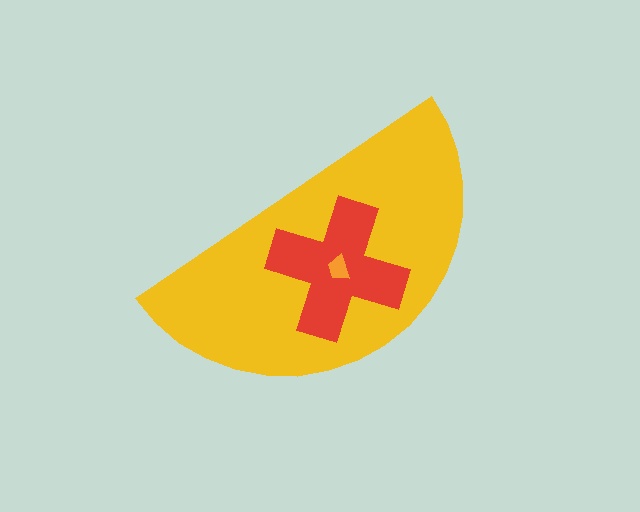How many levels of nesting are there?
3.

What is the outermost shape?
The yellow semicircle.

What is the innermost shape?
The orange trapezoid.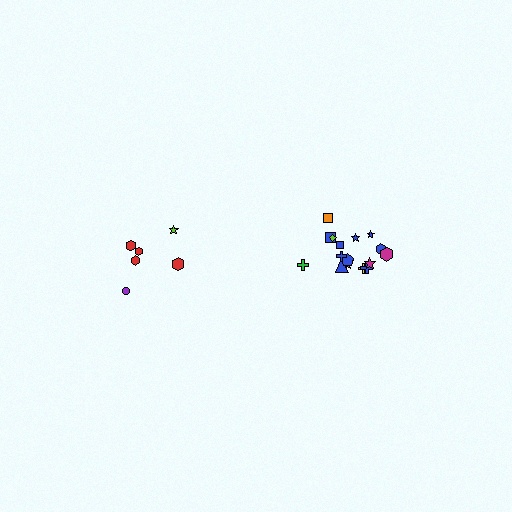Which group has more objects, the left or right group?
The right group.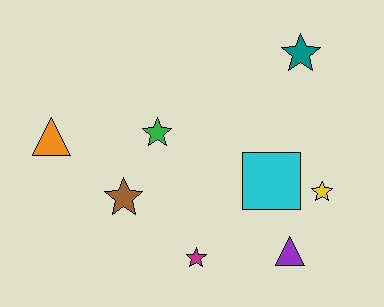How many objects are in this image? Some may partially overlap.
There are 8 objects.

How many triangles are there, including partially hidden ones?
There are 2 triangles.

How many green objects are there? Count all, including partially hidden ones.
There is 1 green object.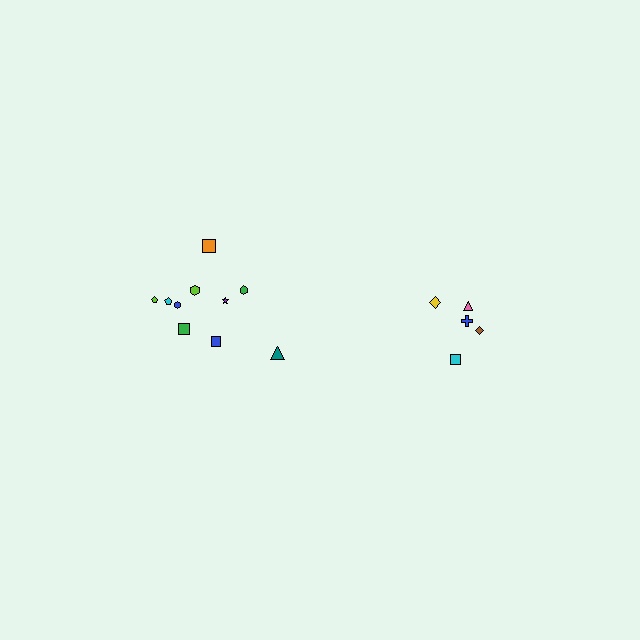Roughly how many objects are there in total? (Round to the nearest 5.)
Roughly 15 objects in total.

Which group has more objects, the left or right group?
The left group.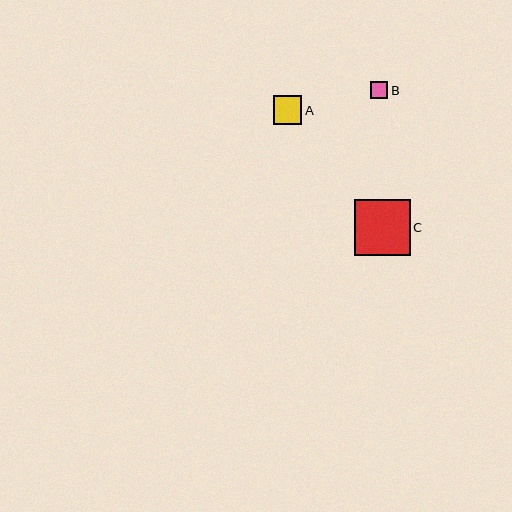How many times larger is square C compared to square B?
Square C is approximately 3.3 times the size of square B.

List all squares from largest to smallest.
From largest to smallest: C, A, B.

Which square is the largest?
Square C is the largest with a size of approximately 56 pixels.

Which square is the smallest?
Square B is the smallest with a size of approximately 17 pixels.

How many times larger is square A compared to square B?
Square A is approximately 1.7 times the size of square B.